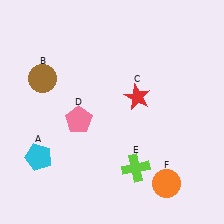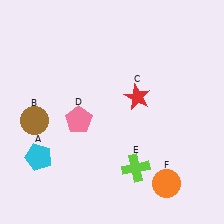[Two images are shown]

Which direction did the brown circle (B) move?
The brown circle (B) moved down.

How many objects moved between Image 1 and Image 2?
1 object moved between the two images.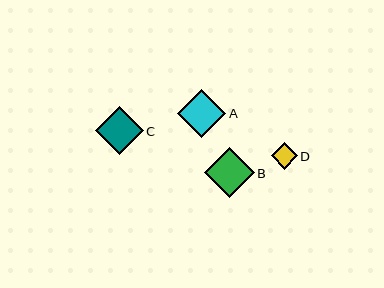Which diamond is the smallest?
Diamond D is the smallest with a size of approximately 26 pixels.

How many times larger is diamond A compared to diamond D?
Diamond A is approximately 1.8 times the size of diamond D.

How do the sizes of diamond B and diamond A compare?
Diamond B and diamond A are approximately the same size.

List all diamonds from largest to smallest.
From largest to smallest: B, C, A, D.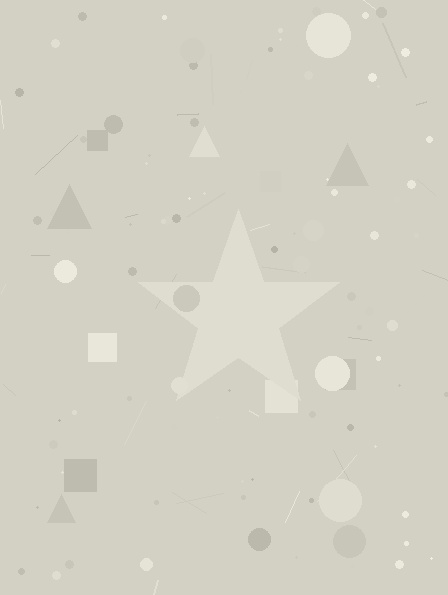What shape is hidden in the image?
A star is hidden in the image.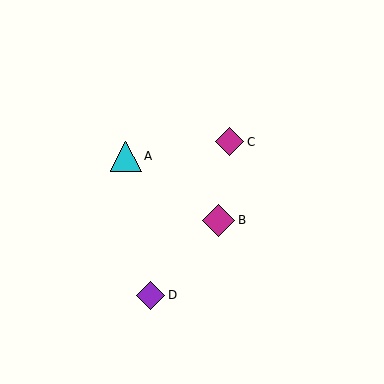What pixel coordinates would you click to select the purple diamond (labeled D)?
Click at (151, 295) to select the purple diamond D.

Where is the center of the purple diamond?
The center of the purple diamond is at (151, 295).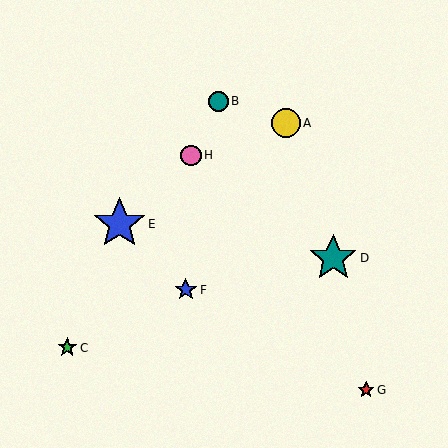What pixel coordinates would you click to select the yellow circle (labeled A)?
Click at (286, 123) to select the yellow circle A.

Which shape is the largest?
The blue star (labeled E) is the largest.